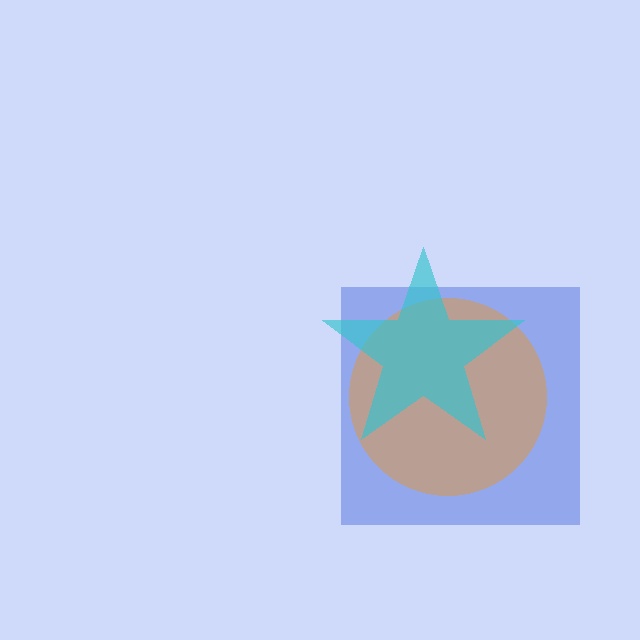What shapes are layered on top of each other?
The layered shapes are: a blue square, an orange circle, a cyan star.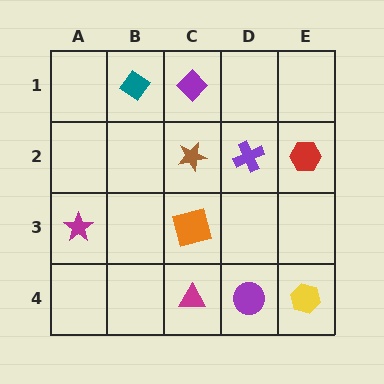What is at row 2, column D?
A purple cross.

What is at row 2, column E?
A red hexagon.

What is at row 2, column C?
A brown star.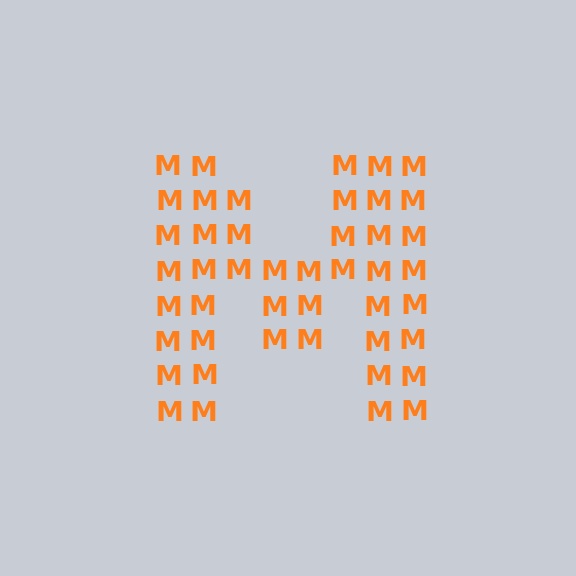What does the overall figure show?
The overall figure shows the letter M.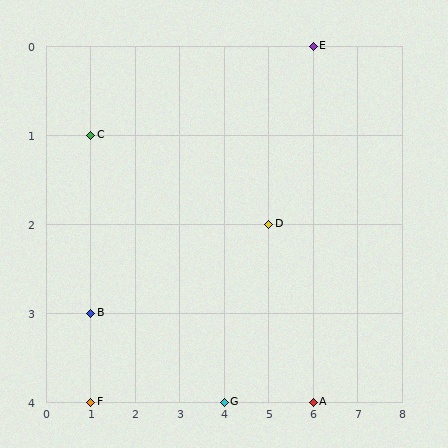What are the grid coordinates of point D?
Point D is at grid coordinates (5, 2).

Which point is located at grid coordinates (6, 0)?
Point E is at (6, 0).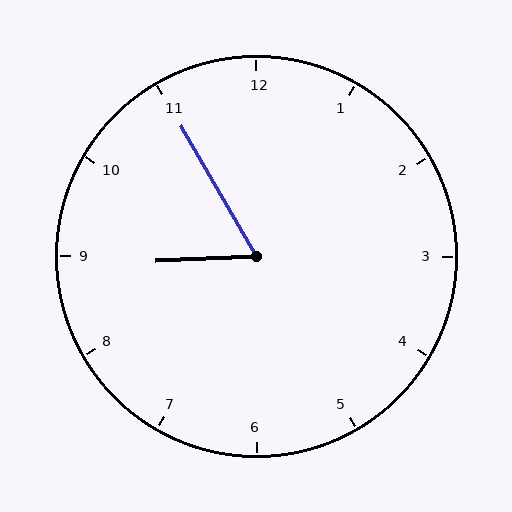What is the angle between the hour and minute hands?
Approximately 62 degrees.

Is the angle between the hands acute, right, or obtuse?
It is acute.